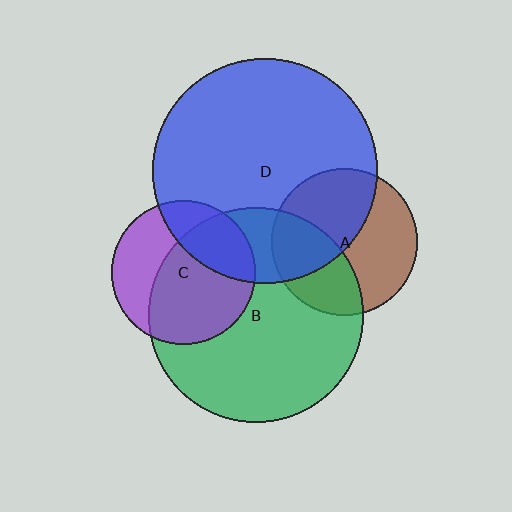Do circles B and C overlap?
Yes.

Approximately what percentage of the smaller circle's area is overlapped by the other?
Approximately 65%.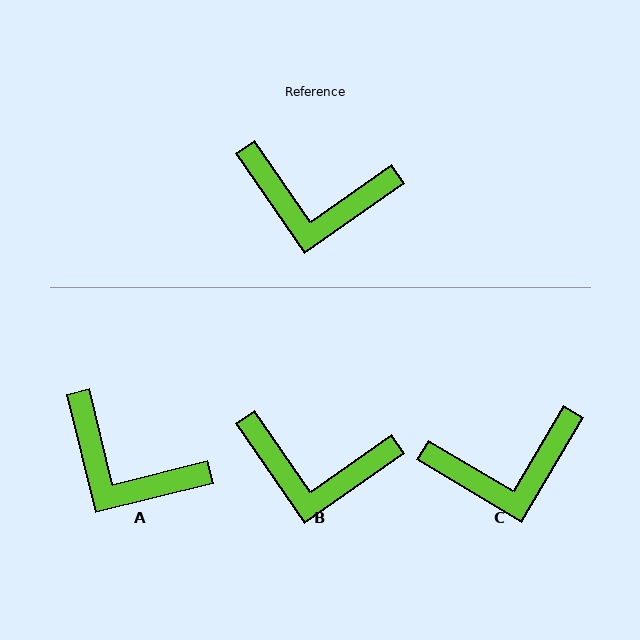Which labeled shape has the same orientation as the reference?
B.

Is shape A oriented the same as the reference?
No, it is off by about 21 degrees.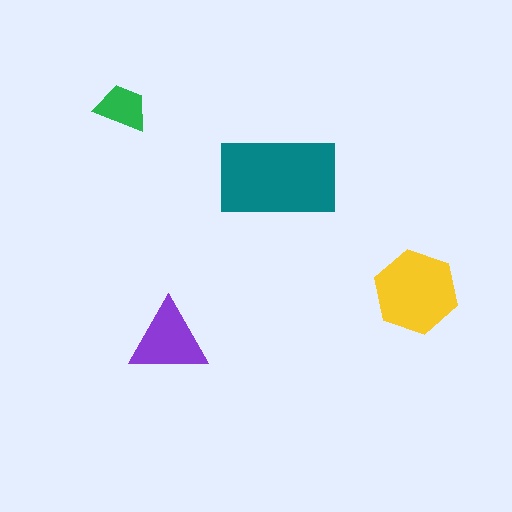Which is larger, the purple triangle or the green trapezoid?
The purple triangle.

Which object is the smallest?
The green trapezoid.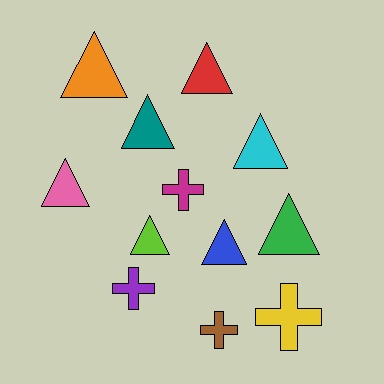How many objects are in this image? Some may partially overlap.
There are 12 objects.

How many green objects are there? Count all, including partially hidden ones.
There is 1 green object.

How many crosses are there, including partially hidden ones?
There are 4 crosses.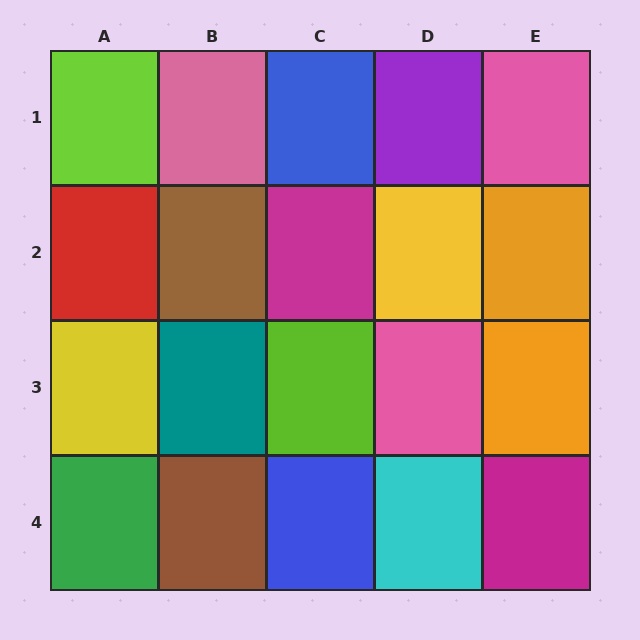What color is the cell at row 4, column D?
Cyan.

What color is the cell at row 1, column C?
Blue.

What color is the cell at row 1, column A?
Lime.